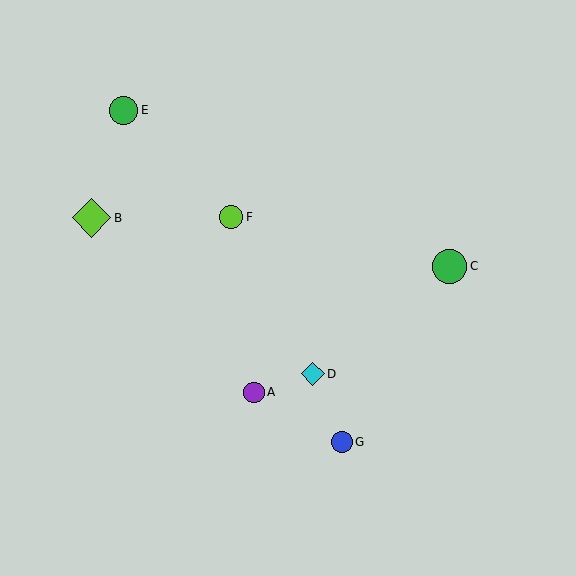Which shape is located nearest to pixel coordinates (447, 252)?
The green circle (labeled C) at (450, 266) is nearest to that location.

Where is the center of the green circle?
The center of the green circle is at (450, 266).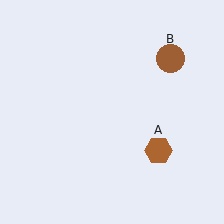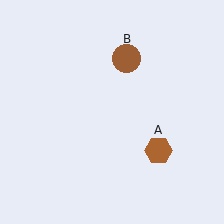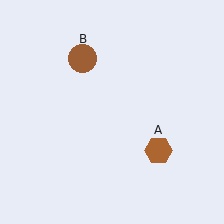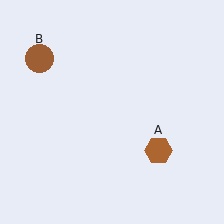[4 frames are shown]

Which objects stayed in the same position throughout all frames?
Brown hexagon (object A) remained stationary.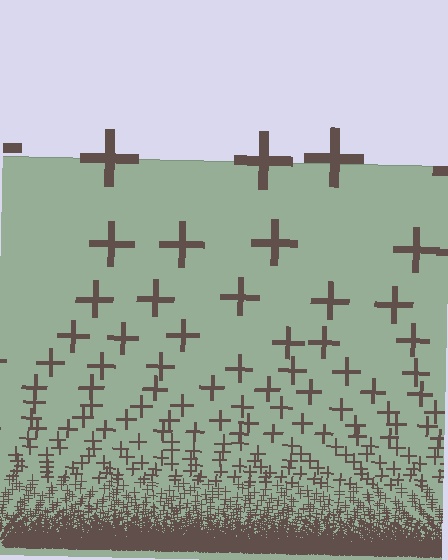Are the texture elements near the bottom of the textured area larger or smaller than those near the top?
Smaller. The gradient is inverted — elements near the bottom are smaller and denser.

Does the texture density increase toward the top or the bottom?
Density increases toward the bottom.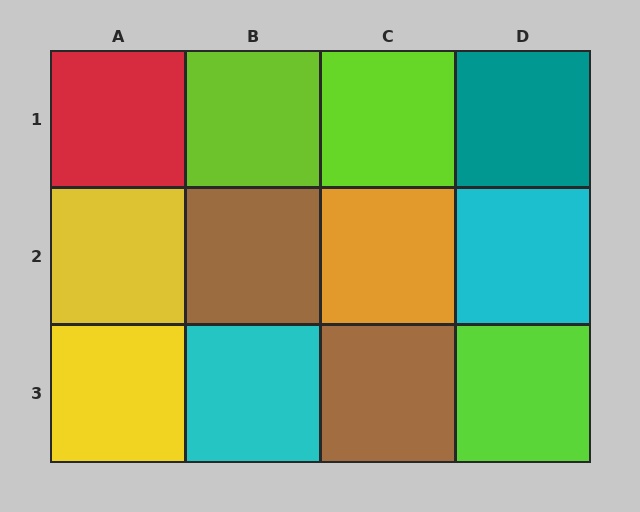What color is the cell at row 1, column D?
Teal.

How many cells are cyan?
2 cells are cyan.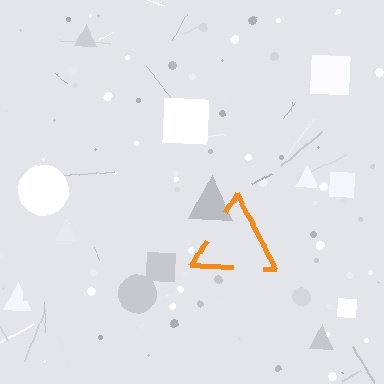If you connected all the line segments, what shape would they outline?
They would outline a triangle.